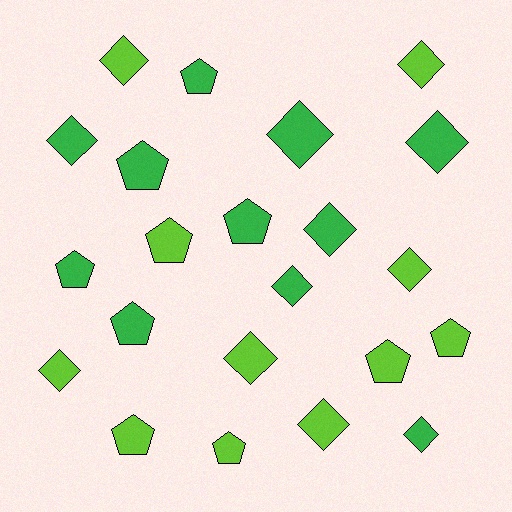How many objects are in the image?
There are 22 objects.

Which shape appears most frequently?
Diamond, with 12 objects.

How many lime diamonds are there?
There are 6 lime diamonds.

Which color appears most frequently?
Green, with 11 objects.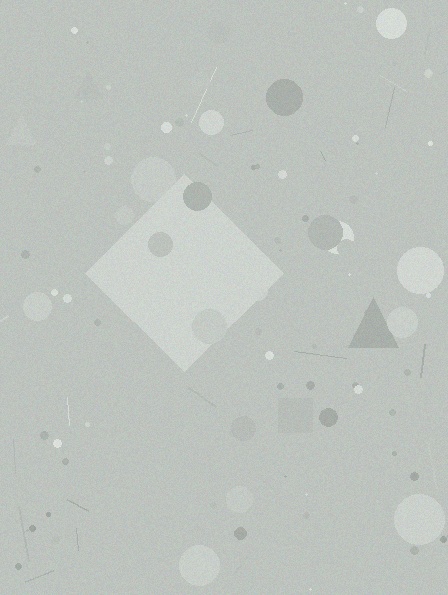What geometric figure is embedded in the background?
A diamond is embedded in the background.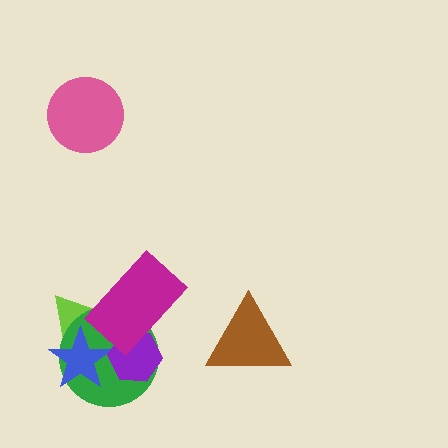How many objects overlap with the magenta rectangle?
3 objects overlap with the magenta rectangle.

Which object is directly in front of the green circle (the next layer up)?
The blue star is directly in front of the green circle.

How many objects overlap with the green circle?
4 objects overlap with the green circle.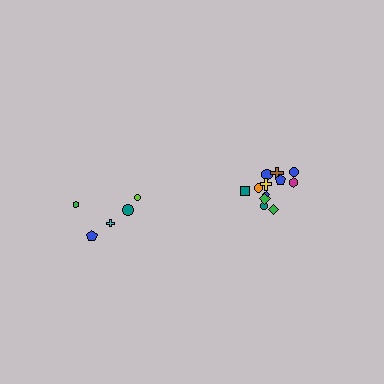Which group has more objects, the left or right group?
The right group.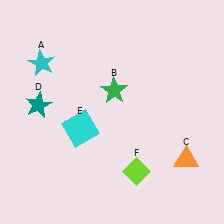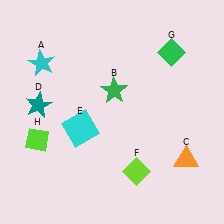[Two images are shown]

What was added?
A green diamond (G), a lime diamond (H) were added in Image 2.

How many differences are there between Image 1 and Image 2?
There are 2 differences between the two images.